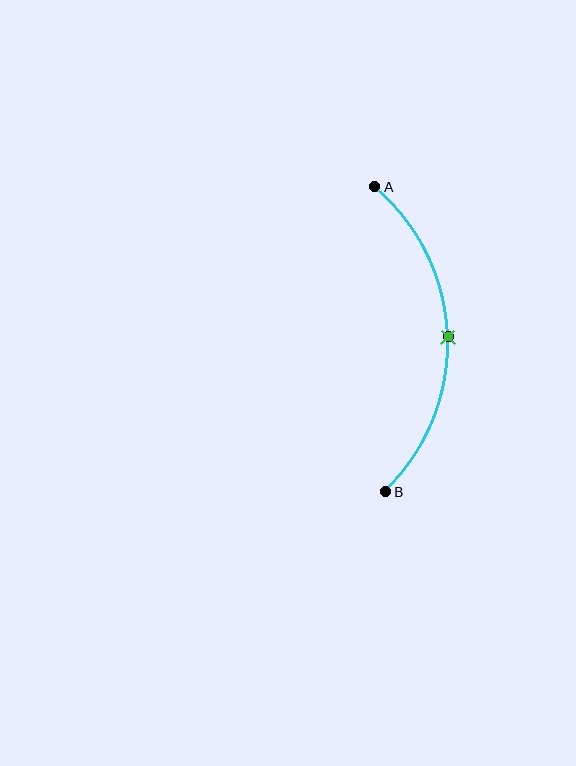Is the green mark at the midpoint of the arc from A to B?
Yes. The green mark lies on the arc at equal arc-length from both A and B — it is the arc midpoint.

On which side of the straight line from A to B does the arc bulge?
The arc bulges to the right of the straight line connecting A and B.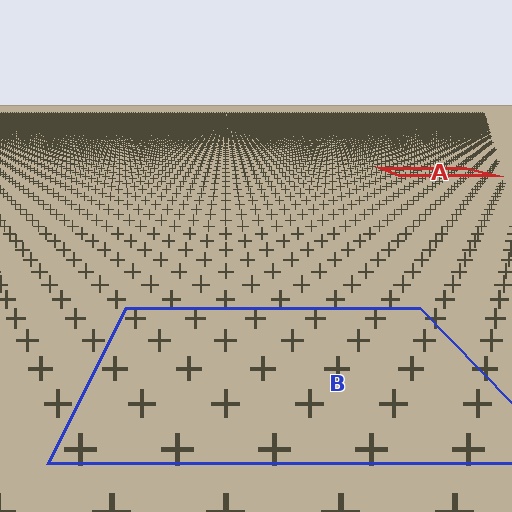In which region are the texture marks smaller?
The texture marks are smaller in region A, because it is farther away.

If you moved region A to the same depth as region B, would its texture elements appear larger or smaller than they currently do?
They would appear larger. At a closer depth, the same texture elements are projected at a bigger on-screen size.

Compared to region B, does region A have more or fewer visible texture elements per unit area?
Region A has more texture elements per unit area — they are packed more densely because it is farther away.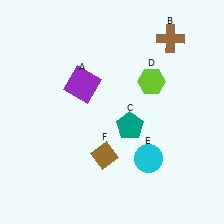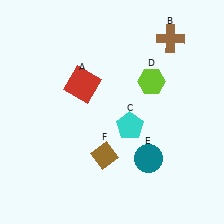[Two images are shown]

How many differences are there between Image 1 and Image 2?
There are 3 differences between the two images.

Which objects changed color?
A changed from purple to red. C changed from teal to cyan. E changed from cyan to teal.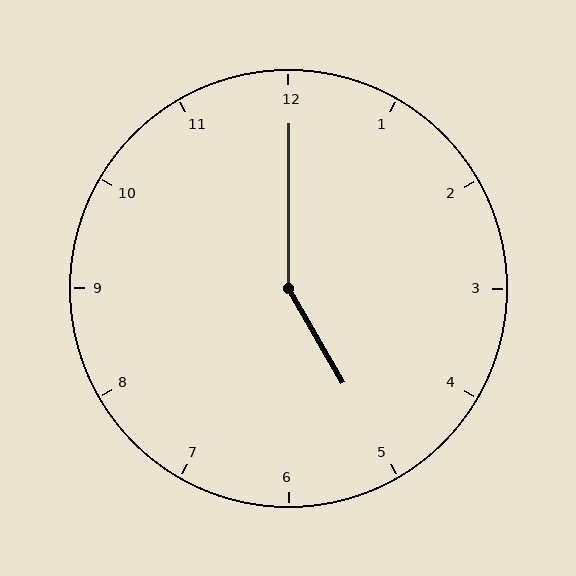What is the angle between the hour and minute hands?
Approximately 150 degrees.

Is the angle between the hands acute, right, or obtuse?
It is obtuse.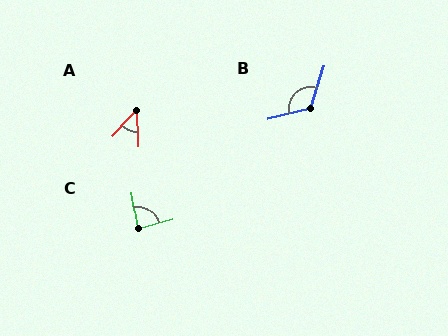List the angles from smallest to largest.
A (45°), C (84°), B (122°).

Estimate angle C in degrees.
Approximately 84 degrees.